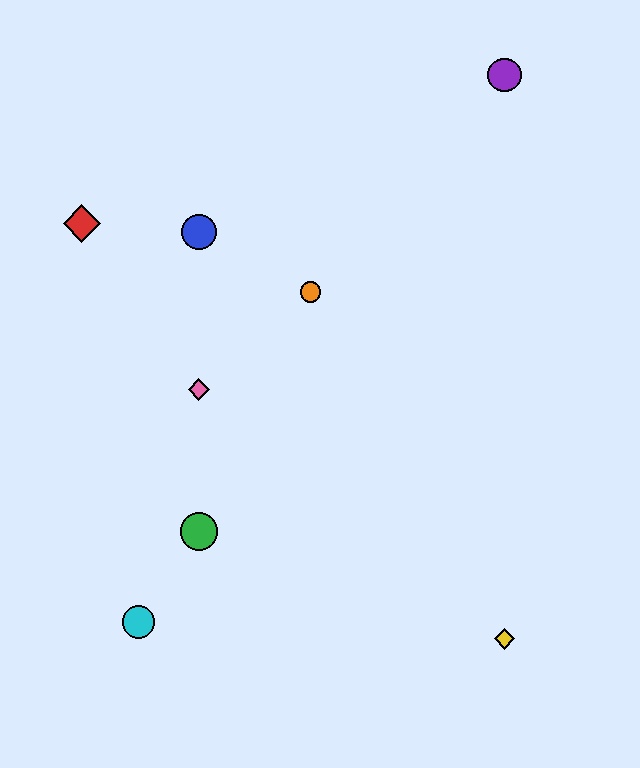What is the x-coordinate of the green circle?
The green circle is at x≈199.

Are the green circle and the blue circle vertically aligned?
Yes, both are at x≈199.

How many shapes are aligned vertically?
3 shapes (the blue circle, the green circle, the pink diamond) are aligned vertically.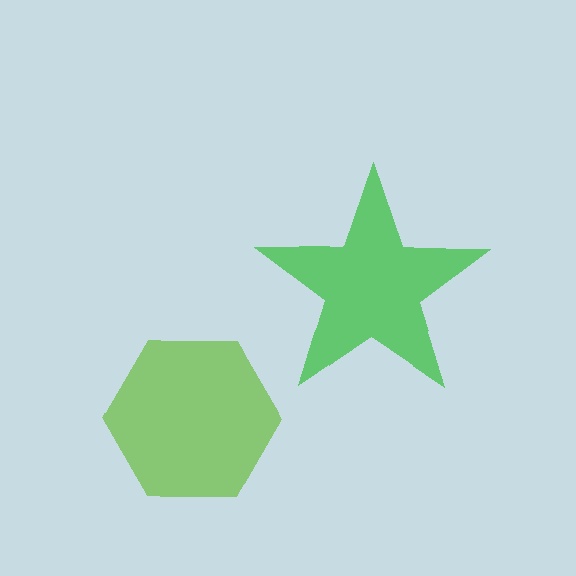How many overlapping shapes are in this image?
There are 2 overlapping shapes in the image.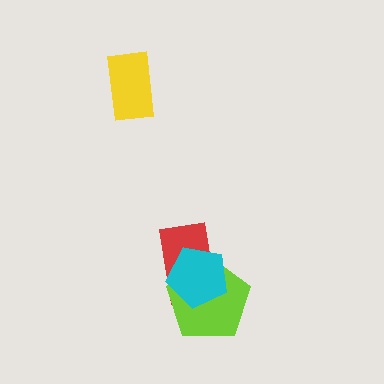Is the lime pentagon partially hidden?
Yes, it is partially covered by another shape.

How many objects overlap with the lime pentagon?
2 objects overlap with the lime pentagon.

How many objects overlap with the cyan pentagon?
2 objects overlap with the cyan pentagon.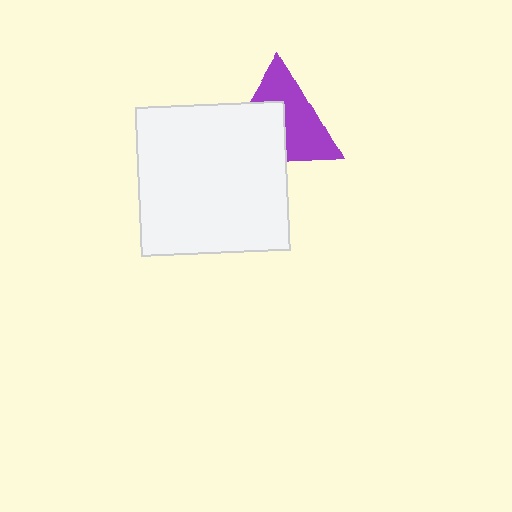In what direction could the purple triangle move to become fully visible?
The purple triangle could move toward the upper-right. That would shift it out from behind the white square entirely.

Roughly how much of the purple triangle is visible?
About half of it is visible (roughly 54%).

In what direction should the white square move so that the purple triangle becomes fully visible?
The white square should move toward the lower-left. That is the shortest direction to clear the overlap and leave the purple triangle fully visible.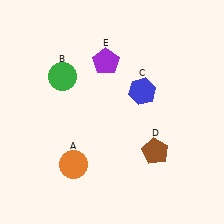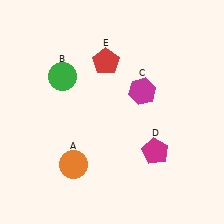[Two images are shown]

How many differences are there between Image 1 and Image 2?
There are 3 differences between the two images.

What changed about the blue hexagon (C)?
In Image 1, C is blue. In Image 2, it changed to magenta.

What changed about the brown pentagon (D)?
In Image 1, D is brown. In Image 2, it changed to magenta.